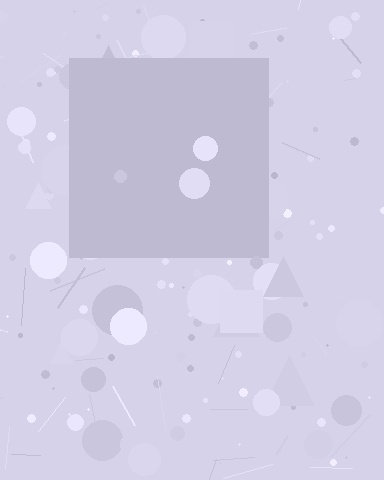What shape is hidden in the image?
A square is hidden in the image.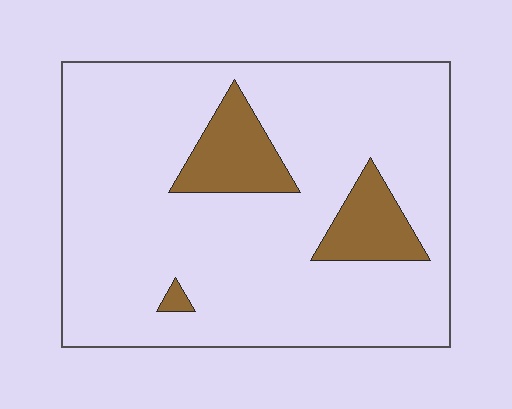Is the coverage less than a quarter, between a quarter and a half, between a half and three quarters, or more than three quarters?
Less than a quarter.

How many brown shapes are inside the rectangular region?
3.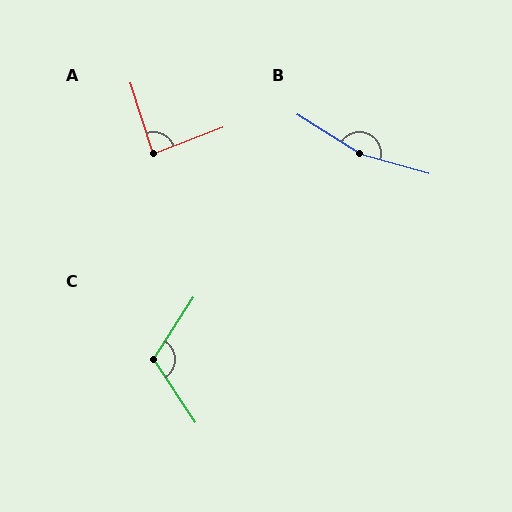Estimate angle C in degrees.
Approximately 114 degrees.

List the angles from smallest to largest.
A (87°), C (114°), B (163°).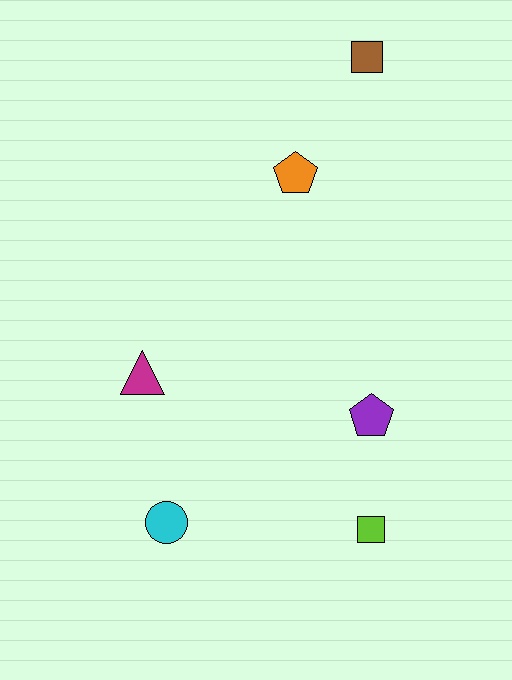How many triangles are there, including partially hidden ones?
There is 1 triangle.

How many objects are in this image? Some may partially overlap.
There are 6 objects.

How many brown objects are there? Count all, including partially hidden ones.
There is 1 brown object.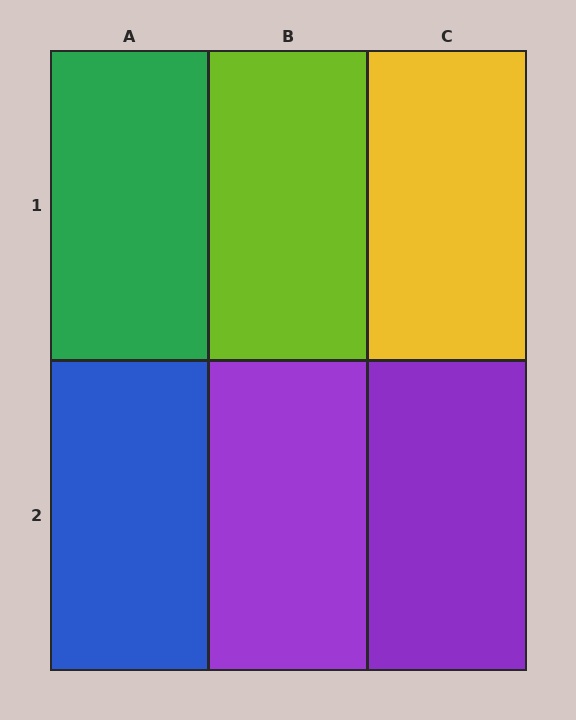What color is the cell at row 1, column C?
Yellow.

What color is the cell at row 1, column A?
Green.